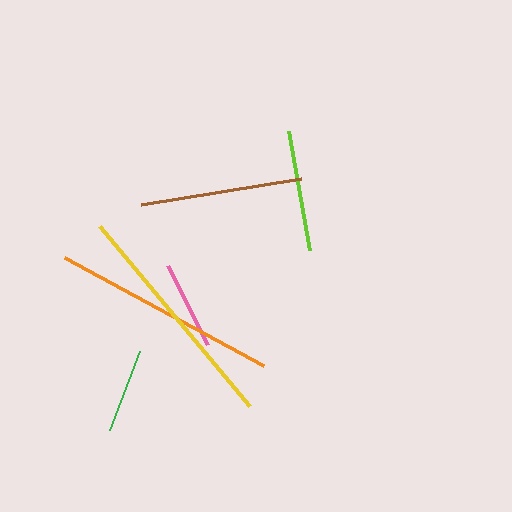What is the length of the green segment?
The green segment is approximately 85 pixels long.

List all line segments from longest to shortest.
From longest to shortest: yellow, orange, brown, lime, pink, green.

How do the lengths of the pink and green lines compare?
The pink and green lines are approximately the same length.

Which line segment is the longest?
The yellow line is the longest at approximately 234 pixels.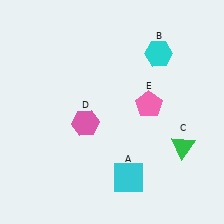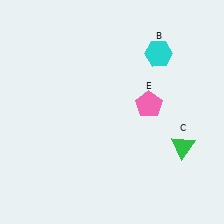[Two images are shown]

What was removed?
The cyan square (A), the pink hexagon (D) were removed in Image 2.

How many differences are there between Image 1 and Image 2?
There are 2 differences between the two images.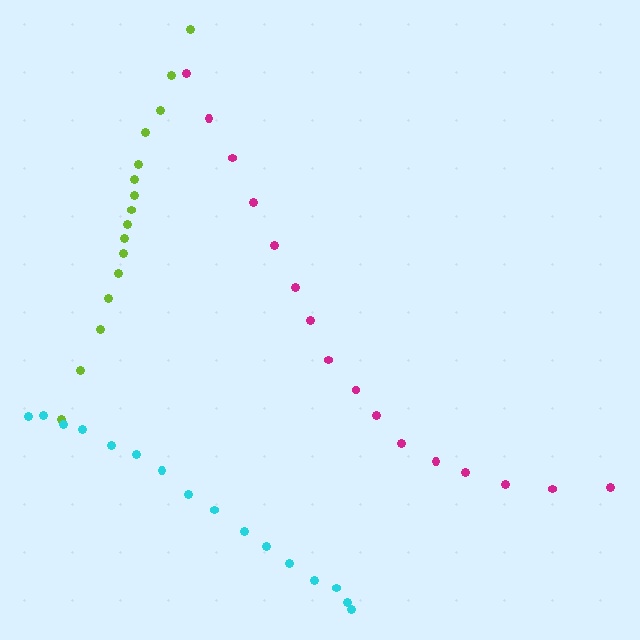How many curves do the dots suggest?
There are 3 distinct paths.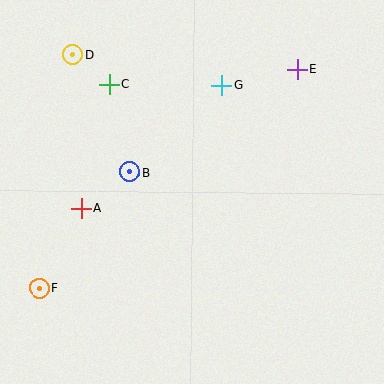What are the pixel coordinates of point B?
Point B is at (130, 172).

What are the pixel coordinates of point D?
Point D is at (73, 55).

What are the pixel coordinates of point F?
Point F is at (39, 288).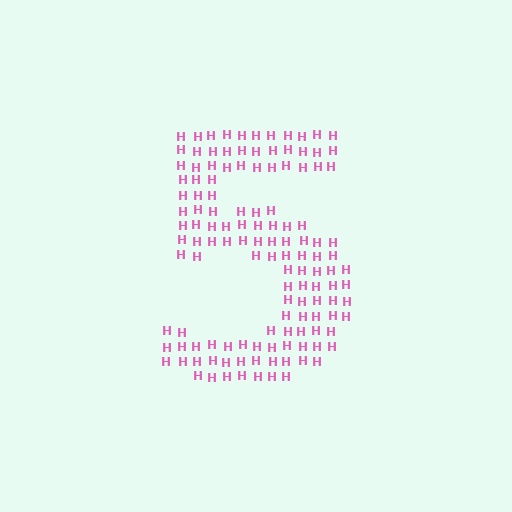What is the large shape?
The large shape is the digit 5.